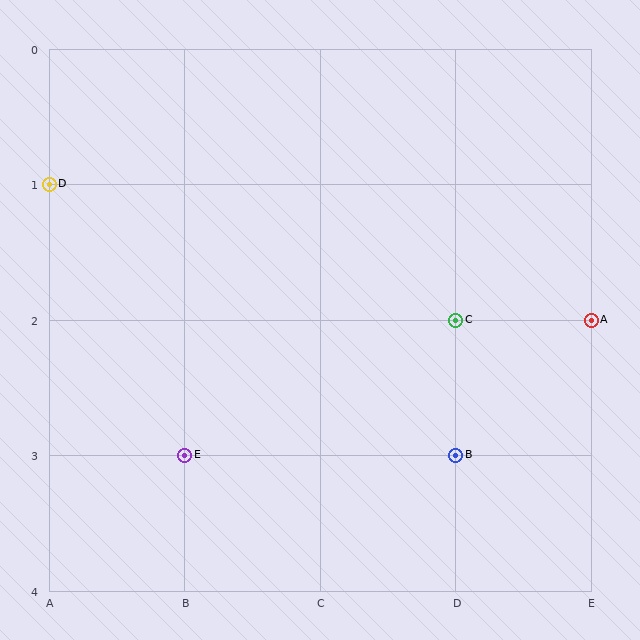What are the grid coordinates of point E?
Point E is at grid coordinates (B, 3).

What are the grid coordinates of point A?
Point A is at grid coordinates (E, 2).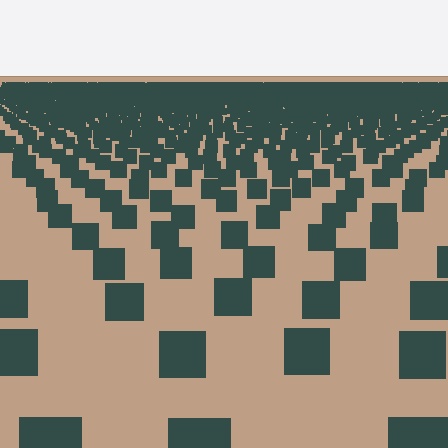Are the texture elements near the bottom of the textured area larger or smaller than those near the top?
Larger. Near the bottom, elements are closer to the viewer and appear at a bigger on-screen size.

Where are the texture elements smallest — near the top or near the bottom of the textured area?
Near the top.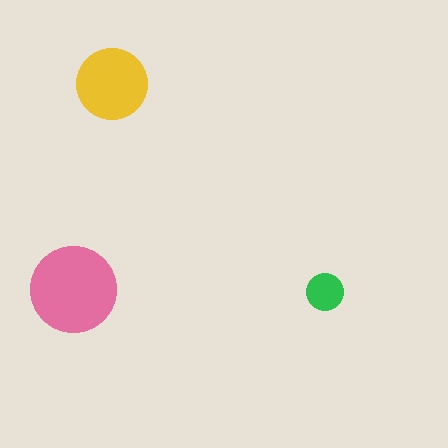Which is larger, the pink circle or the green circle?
The pink one.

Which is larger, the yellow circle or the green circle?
The yellow one.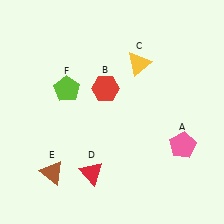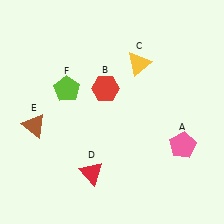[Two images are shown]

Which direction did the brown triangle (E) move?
The brown triangle (E) moved up.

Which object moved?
The brown triangle (E) moved up.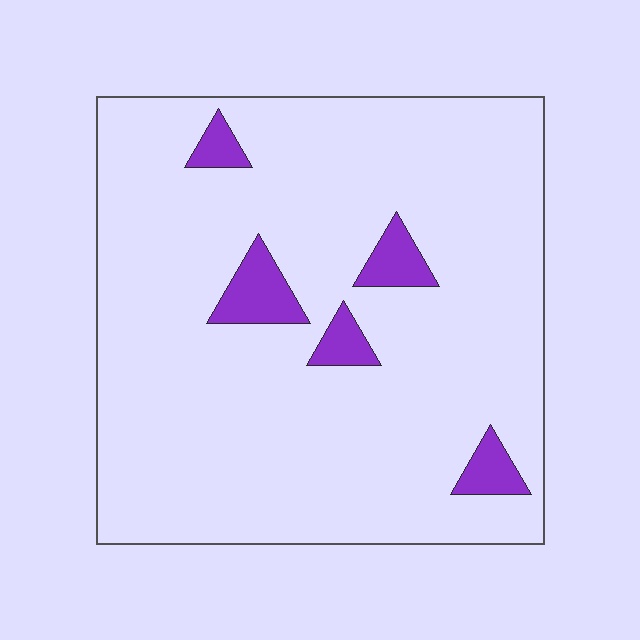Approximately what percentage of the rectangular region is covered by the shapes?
Approximately 10%.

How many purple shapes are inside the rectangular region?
5.